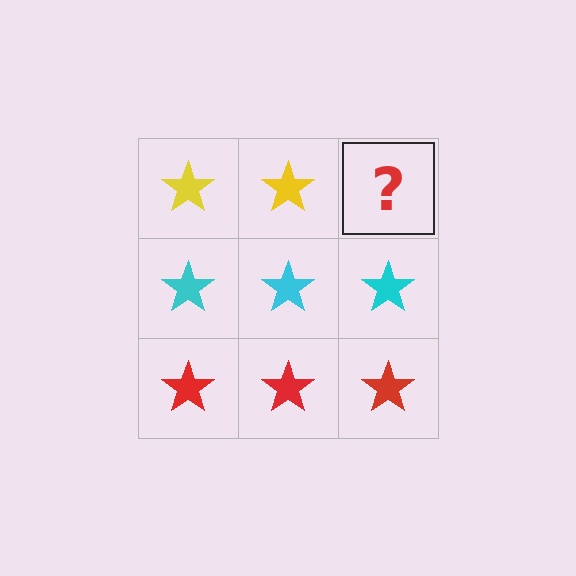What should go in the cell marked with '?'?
The missing cell should contain a yellow star.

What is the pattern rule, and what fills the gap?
The rule is that each row has a consistent color. The gap should be filled with a yellow star.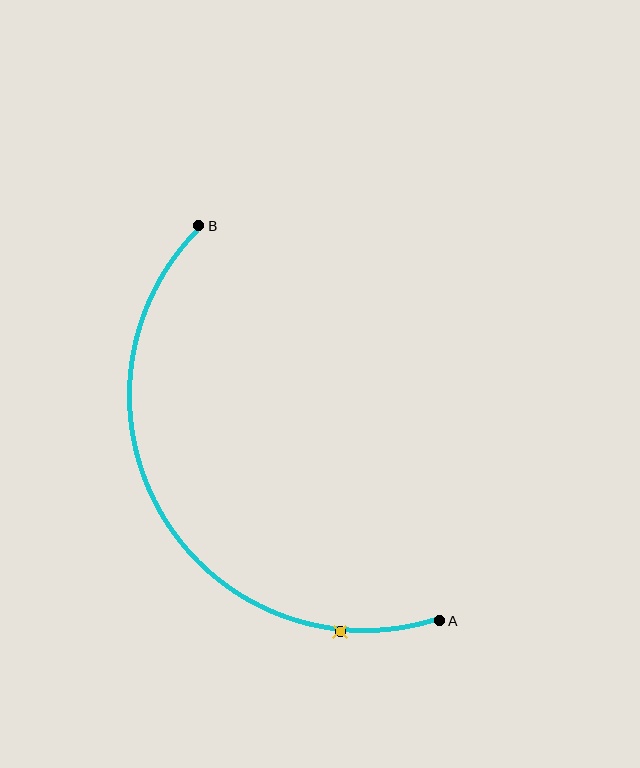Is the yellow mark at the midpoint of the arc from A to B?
No. The yellow mark lies on the arc but is closer to endpoint A. The arc midpoint would be at the point on the curve equidistant along the arc from both A and B.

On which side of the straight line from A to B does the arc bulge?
The arc bulges to the left of the straight line connecting A and B.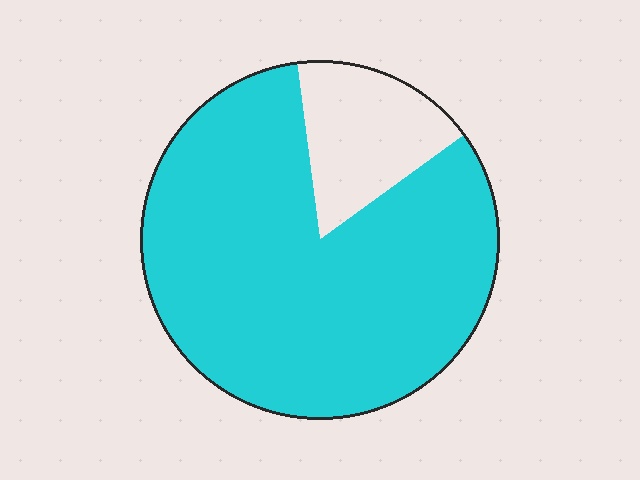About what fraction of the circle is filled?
About five sixths (5/6).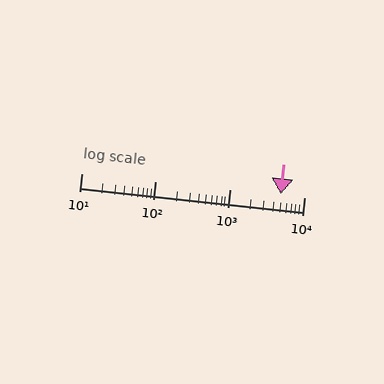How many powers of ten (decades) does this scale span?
The scale spans 3 decades, from 10 to 10000.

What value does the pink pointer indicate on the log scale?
The pointer indicates approximately 4900.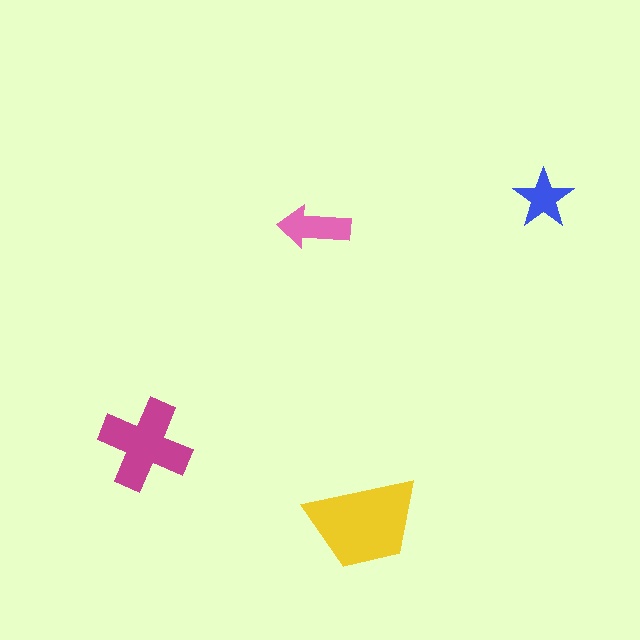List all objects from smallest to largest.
The blue star, the pink arrow, the magenta cross, the yellow trapezoid.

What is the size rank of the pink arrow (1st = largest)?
3rd.